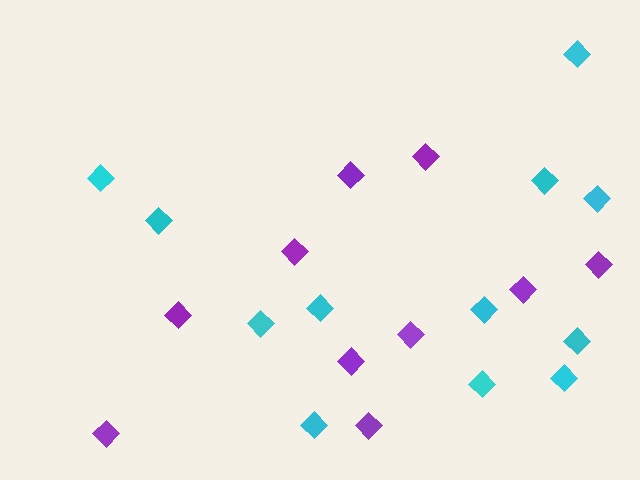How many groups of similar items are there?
There are 2 groups: one group of purple diamonds (10) and one group of cyan diamonds (12).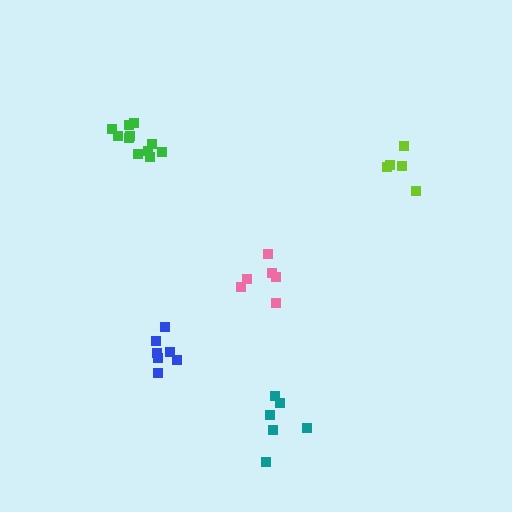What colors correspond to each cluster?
The clusters are colored: lime, blue, green, pink, teal.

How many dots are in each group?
Group 1: 5 dots, Group 2: 7 dots, Group 3: 11 dots, Group 4: 6 dots, Group 5: 6 dots (35 total).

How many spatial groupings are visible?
There are 5 spatial groupings.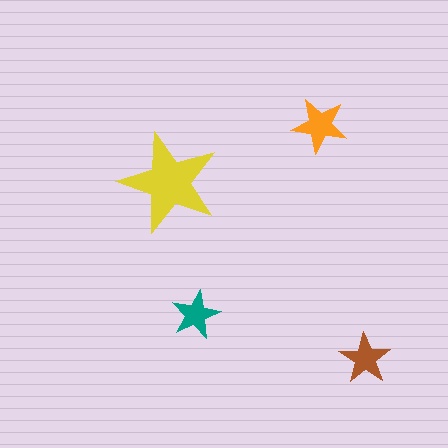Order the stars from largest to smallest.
the yellow one, the orange one, the brown one, the teal one.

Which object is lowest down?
The brown star is bottommost.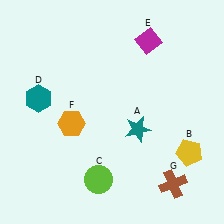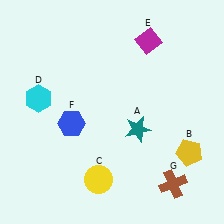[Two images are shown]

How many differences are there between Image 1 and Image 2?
There are 3 differences between the two images.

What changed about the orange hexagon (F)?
In Image 1, F is orange. In Image 2, it changed to blue.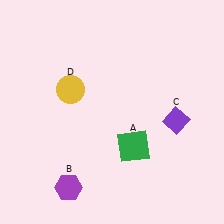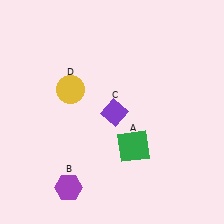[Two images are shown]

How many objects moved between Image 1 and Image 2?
1 object moved between the two images.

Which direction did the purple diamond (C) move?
The purple diamond (C) moved left.